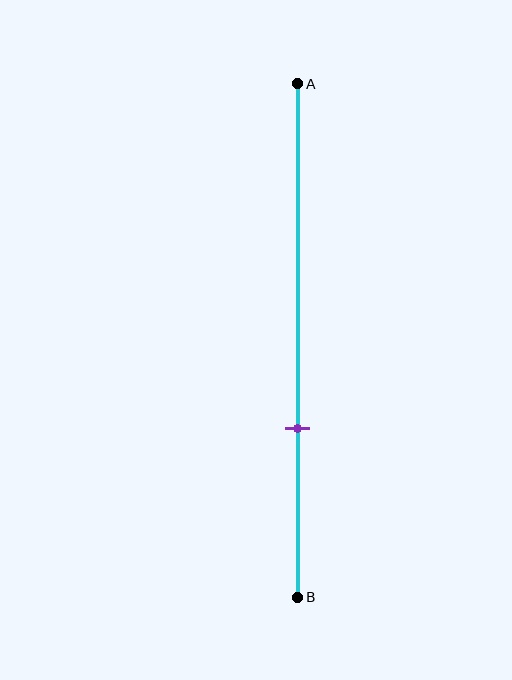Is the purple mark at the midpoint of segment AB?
No, the mark is at about 65% from A, not at the 50% midpoint.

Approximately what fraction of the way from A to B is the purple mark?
The purple mark is approximately 65% of the way from A to B.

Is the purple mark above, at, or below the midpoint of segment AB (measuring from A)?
The purple mark is below the midpoint of segment AB.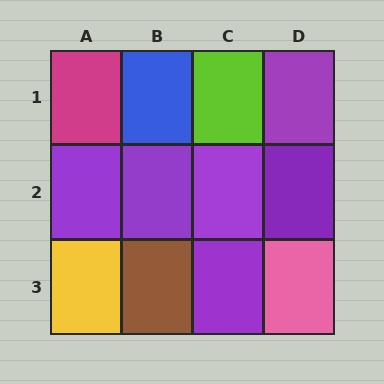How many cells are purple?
6 cells are purple.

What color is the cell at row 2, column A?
Purple.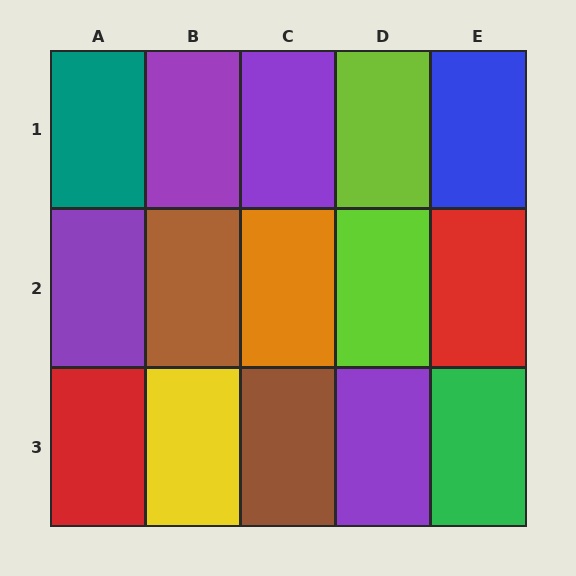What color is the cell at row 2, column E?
Red.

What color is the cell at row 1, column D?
Lime.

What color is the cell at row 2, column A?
Purple.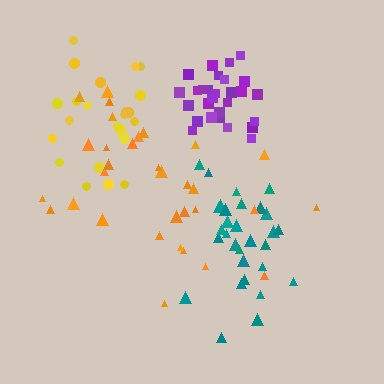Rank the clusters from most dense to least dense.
purple, teal, yellow, orange.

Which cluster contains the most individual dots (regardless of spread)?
Orange (32).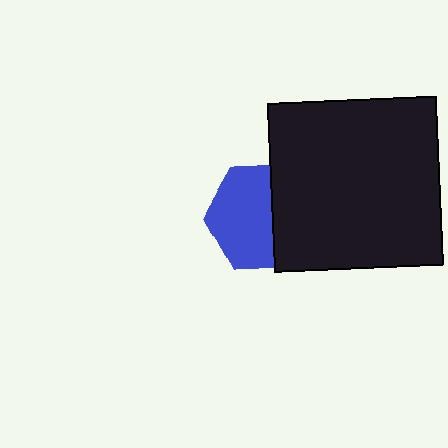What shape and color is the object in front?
The object in front is a black square.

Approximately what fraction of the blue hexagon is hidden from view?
Roughly 39% of the blue hexagon is hidden behind the black square.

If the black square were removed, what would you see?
You would see the complete blue hexagon.